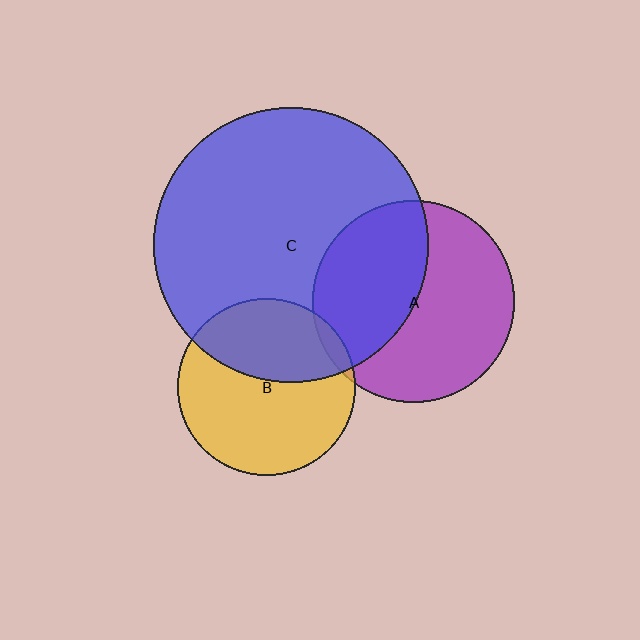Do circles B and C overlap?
Yes.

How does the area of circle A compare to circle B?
Approximately 1.3 times.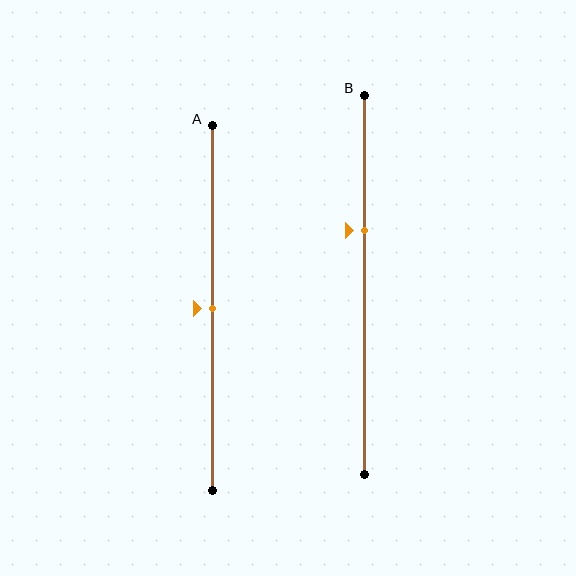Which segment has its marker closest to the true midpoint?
Segment A has its marker closest to the true midpoint.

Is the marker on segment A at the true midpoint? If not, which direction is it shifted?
Yes, the marker on segment A is at the true midpoint.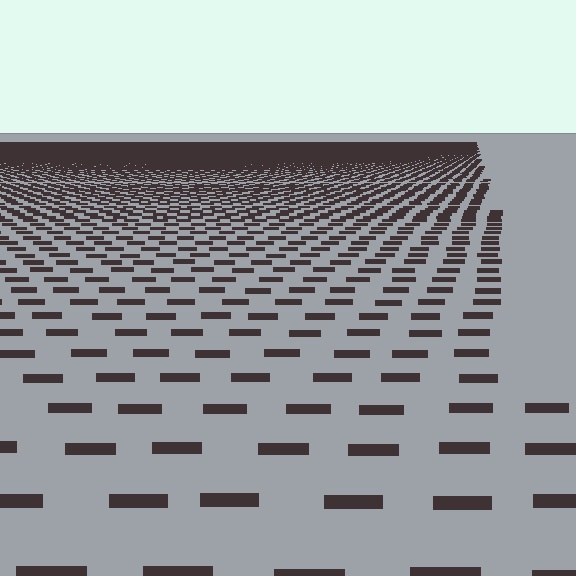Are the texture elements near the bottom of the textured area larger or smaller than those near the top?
Larger. Near the bottom, elements are closer to the viewer and appear at a bigger on-screen size.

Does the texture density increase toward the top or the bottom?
Density increases toward the top.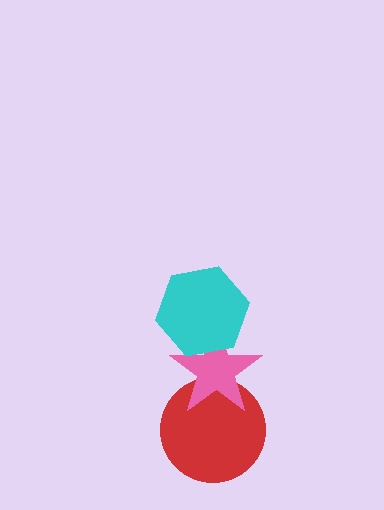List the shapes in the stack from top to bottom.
From top to bottom: the cyan hexagon, the pink star, the red circle.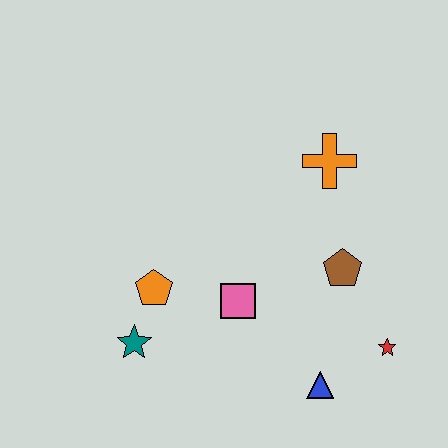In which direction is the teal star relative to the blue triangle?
The teal star is to the left of the blue triangle.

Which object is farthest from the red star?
The teal star is farthest from the red star.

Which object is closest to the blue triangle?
The red star is closest to the blue triangle.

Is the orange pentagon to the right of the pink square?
No